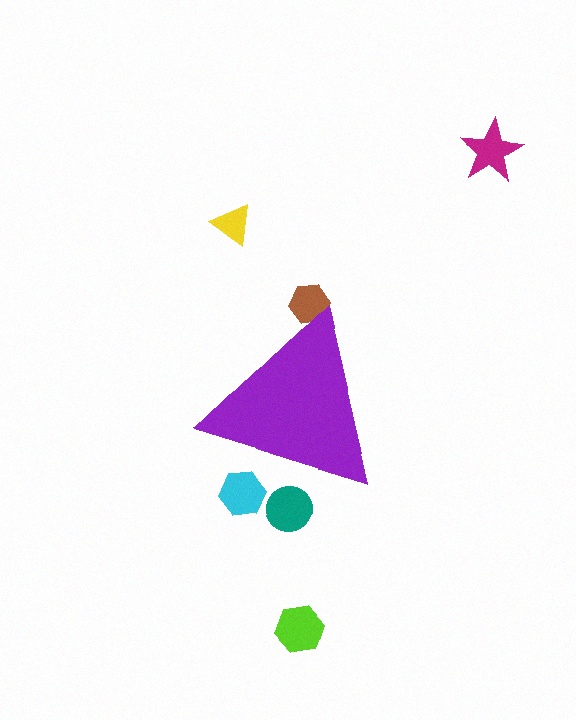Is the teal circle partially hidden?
Yes, the teal circle is partially hidden behind the purple triangle.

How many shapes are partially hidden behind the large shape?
3 shapes are partially hidden.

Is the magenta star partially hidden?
No, the magenta star is fully visible.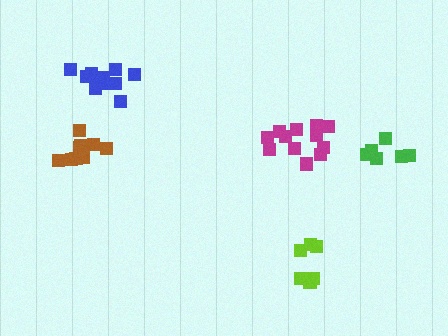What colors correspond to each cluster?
The clusters are colored: brown, magenta, blue, green, lime.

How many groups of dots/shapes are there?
There are 5 groups.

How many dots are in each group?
Group 1: 9 dots, Group 2: 12 dots, Group 3: 11 dots, Group 4: 6 dots, Group 5: 6 dots (44 total).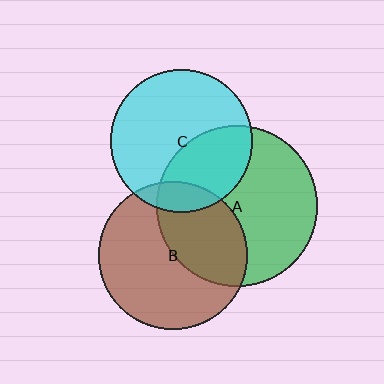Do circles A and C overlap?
Yes.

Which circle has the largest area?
Circle A (green).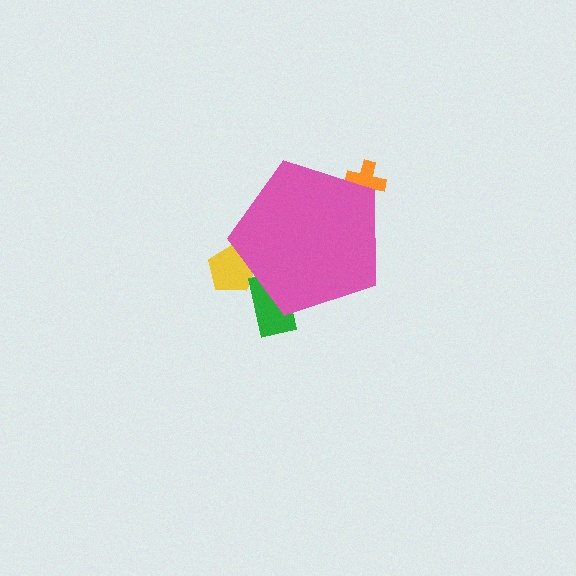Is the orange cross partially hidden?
Yes, the orange cross is partially hidden behind the pink pentagon.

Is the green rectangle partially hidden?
Yes, the green rectangle is partially hidden behind the pink pentagon.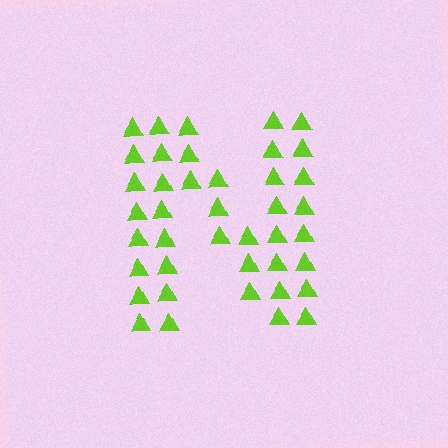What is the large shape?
The large shape is the letter N.